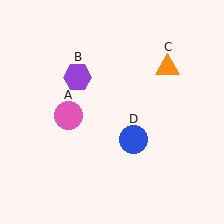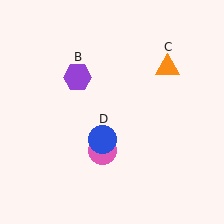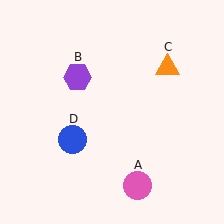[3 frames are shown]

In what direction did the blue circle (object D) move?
The blue circle (object D) moved left.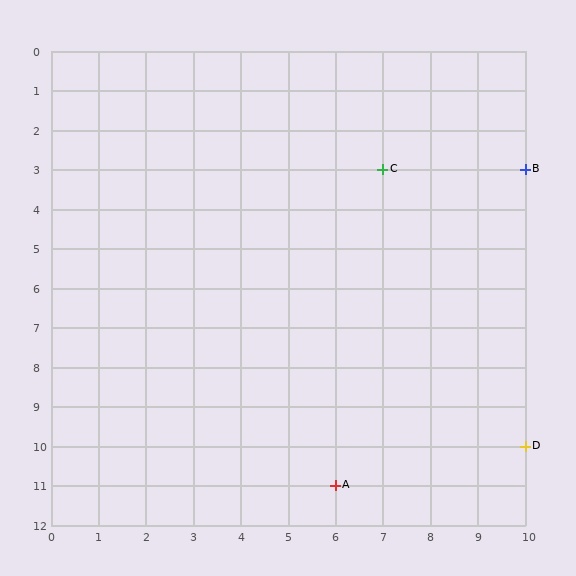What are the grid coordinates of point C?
Point C is at grid coordinates (7, 3).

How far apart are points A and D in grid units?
Points A and D are 4 columns and 1 row apart (about 4.1 grid units diagonally).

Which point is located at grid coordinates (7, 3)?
Point C is at (7, 3).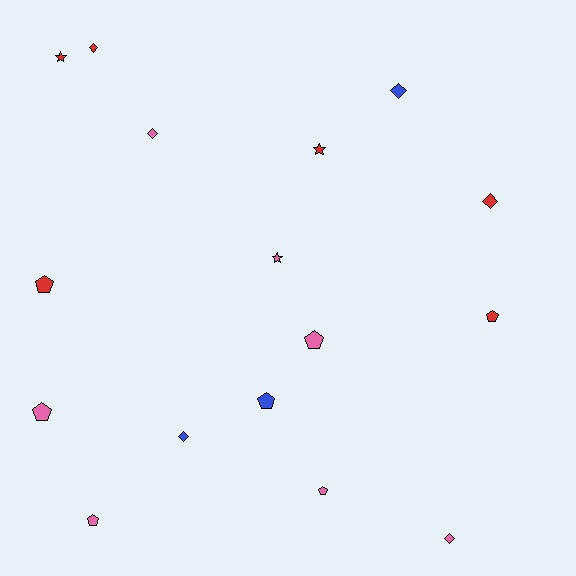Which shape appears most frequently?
Pentagon, with 7 objects.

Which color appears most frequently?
Pink, with 7 objects.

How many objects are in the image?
There are 16 objects.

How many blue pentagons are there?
There is 1 blue pentagon.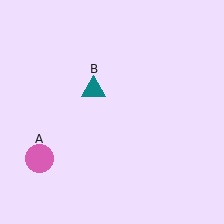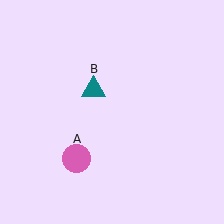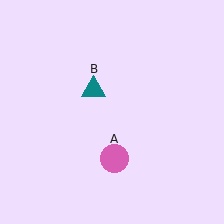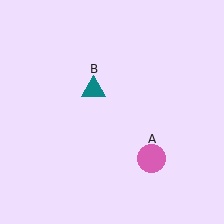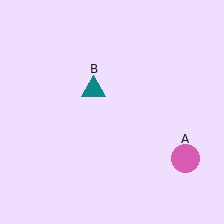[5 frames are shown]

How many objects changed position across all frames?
1 object changed position: pink circle (object A).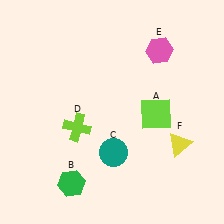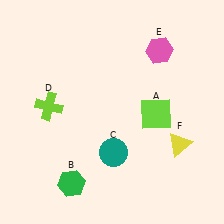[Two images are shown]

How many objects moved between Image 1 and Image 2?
1 object moved between the two images.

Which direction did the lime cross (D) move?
The lime cross (D) moved left.